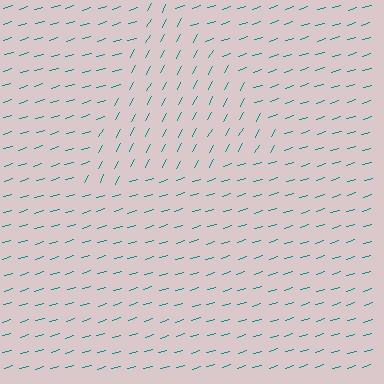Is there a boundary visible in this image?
Yes, there is a texture boundary formed by a change in line orientation.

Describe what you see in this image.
The image is filled with small teal line segments. A triangle region in the image has lines oriented differently from the surrounding lines, creating a visible texture boundary.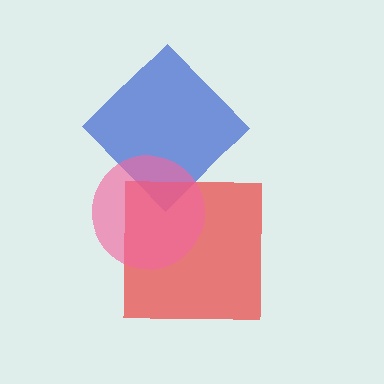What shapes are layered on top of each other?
The layered shapes are: a blue diamond, a red square, a pink circle.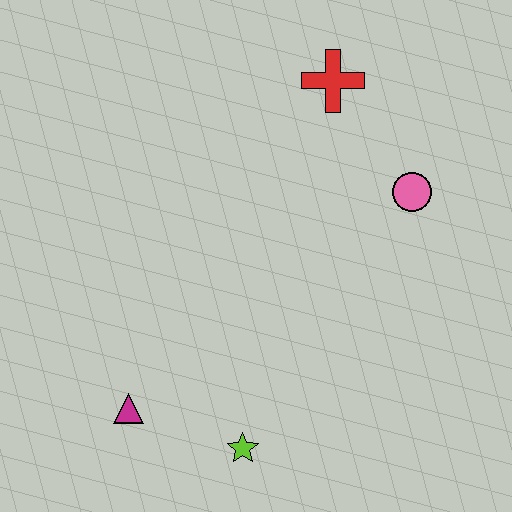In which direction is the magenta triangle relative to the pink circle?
The magenta triangle is to the left of the pink circle.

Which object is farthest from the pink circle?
The magenta triangle is farthest from the pink circle.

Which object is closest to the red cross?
The pink circle is closest to the red cross.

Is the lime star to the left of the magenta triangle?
No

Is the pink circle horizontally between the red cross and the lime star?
No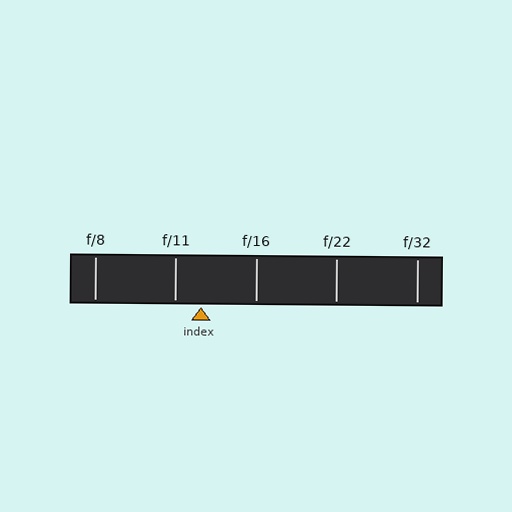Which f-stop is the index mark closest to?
The index mark is closest to f/11.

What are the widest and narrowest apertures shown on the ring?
The widest aperture shown is f/8 and the narrowest is f/32.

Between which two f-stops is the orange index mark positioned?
The index mark is between f/11 and f/16.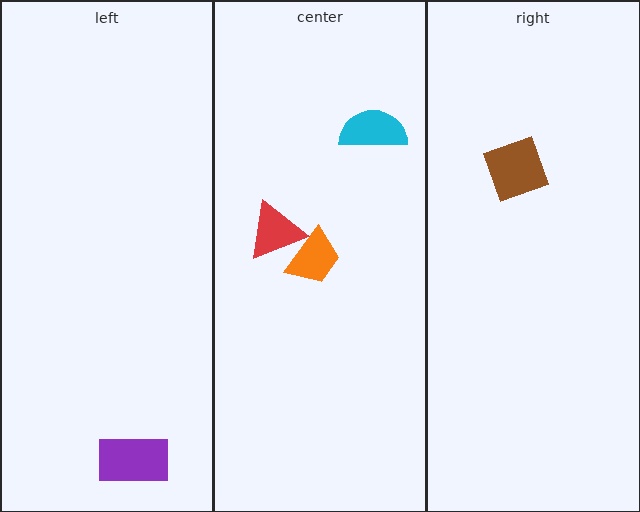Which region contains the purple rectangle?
The left region.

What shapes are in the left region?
The purple rectangle.